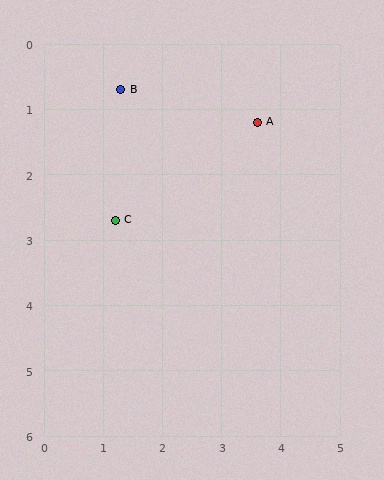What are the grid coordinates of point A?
Point A is at approximately (3.6, 1.2).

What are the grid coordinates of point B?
Point B is at approximately (1.3, 0.7).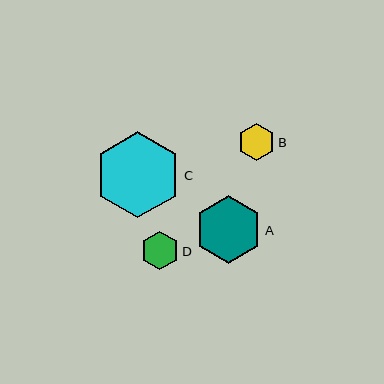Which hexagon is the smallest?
Hexagon B is the smallest with a size of approximately 37 pixels.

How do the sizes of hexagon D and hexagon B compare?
Hexagon D and hexagon B are approximately the same size.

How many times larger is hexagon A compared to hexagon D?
Hexagon A is approximately 1.8 times the size of hexagon D.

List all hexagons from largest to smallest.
From largest to smallest: C, A, D, B.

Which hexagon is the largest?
Hexagon C is the largest with a size of approximately 86 pixels.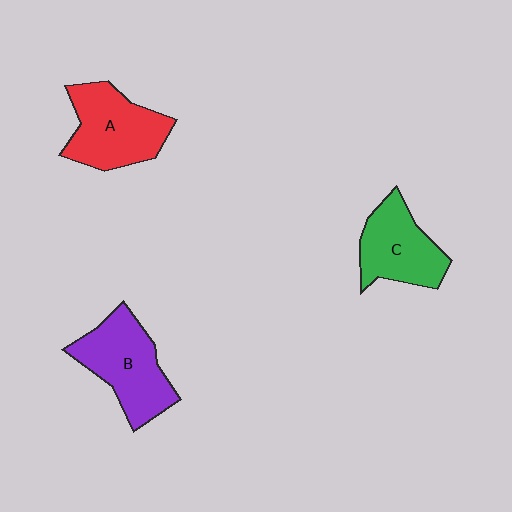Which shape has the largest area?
Shape B (purple).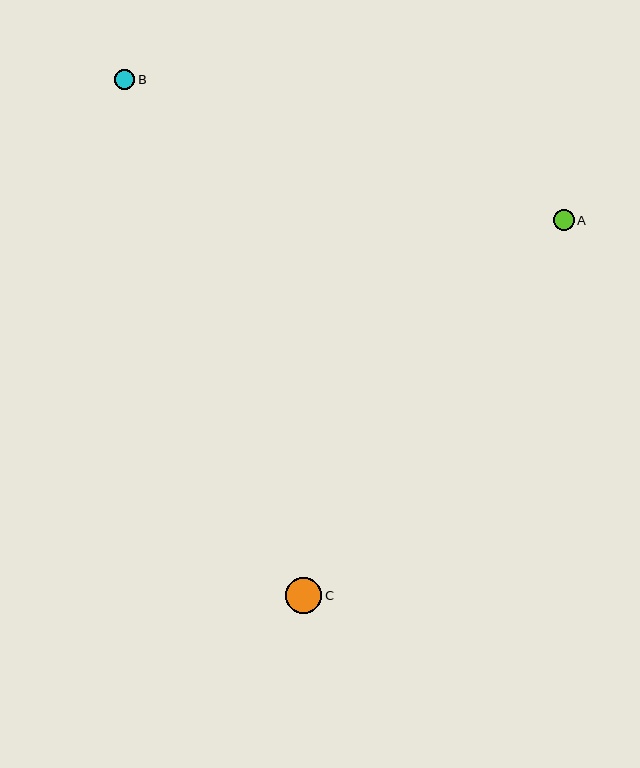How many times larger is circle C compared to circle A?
Circle C is approximately 1.8 times the size of circle A.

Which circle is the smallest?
Circle B is the smallest with a size of approximately 20 pixels.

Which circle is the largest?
Circle C is the largest with a size of approximately 36 pixels.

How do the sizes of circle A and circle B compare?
Circle A and circle B are approximately the same size.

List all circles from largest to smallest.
From largest to smallest: C, A, B.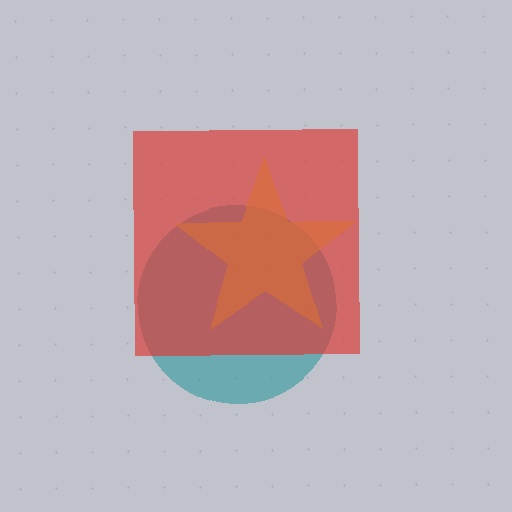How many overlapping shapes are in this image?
There are 3 overlapping shapes in the image.